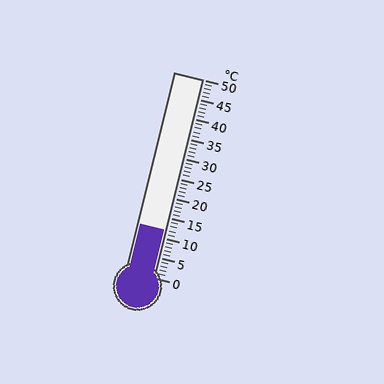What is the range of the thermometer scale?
The thermometer scale ranges from 0°C to 50°C.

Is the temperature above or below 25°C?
The temperature is below 25°C.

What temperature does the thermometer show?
The thermometer shows approximately 12°C.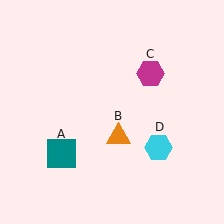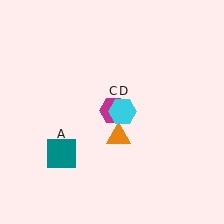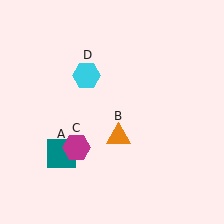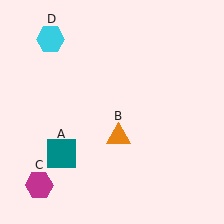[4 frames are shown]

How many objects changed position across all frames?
2 objects changed position: magenta hexagon (object C), cyan hexagon (object D).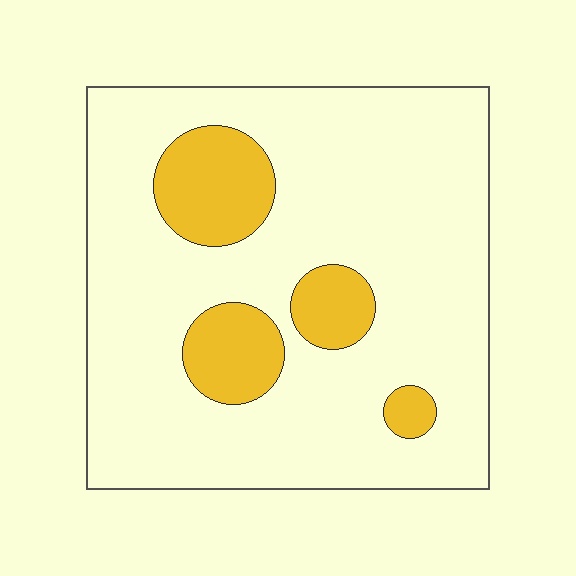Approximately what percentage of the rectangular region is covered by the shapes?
Approximately 15%.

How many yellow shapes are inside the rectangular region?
4.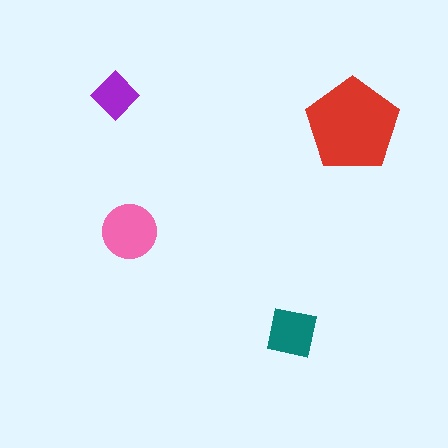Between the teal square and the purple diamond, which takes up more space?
The teal square.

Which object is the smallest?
The purple diamond.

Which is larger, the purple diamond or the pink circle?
The pink circle.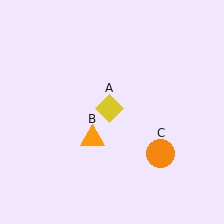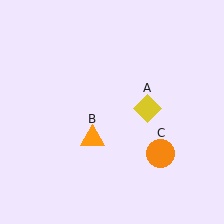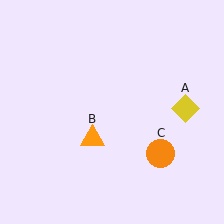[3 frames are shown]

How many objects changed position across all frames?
1 object changed position: yellow diamond (object A).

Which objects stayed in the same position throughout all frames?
Orange triangle (object B) and orange circle (object C) remained stationary.